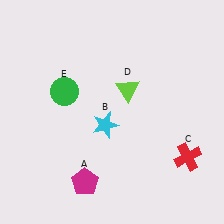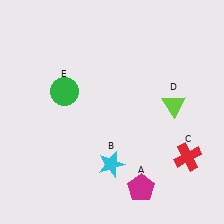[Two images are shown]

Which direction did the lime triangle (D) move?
The lime triangle (D) moved right.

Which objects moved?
The objects that moved are: the magenta pentagon (A), the cyan star (B), the lime triangle (D).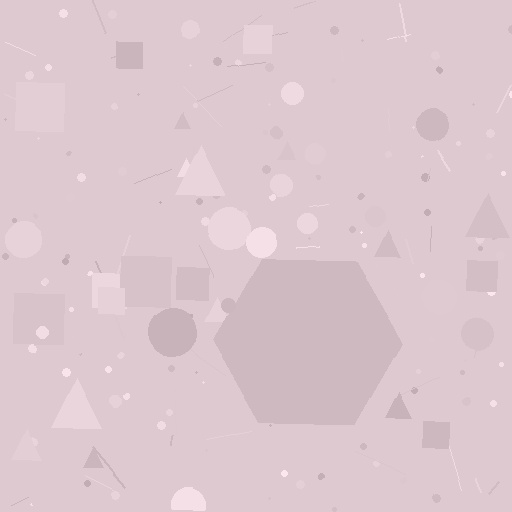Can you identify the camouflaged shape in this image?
The camouflaged shape is a hexagon.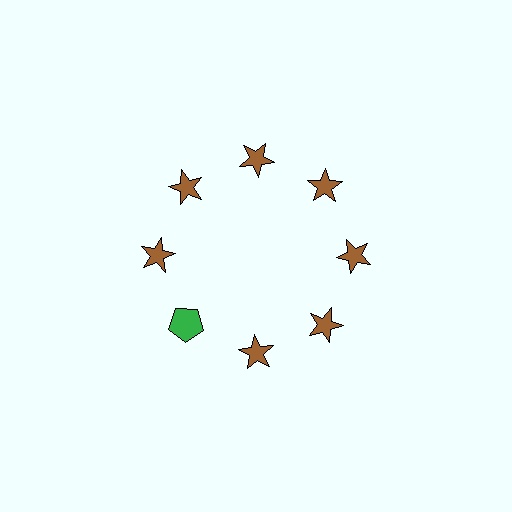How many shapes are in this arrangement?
There are 8 shapes arranged in a ring pattern.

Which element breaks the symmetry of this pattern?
The green pentagon at roughly the 8 o'clock position breaks the symmetry. All other shapes are brown stars.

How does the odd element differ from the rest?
It differs in both color (green instead of brown) and shape (pentagon instead of star).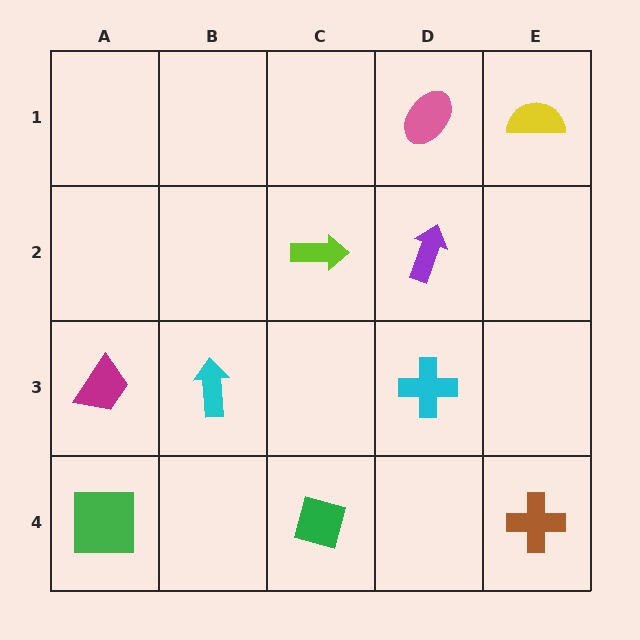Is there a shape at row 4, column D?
No, that cell is empty.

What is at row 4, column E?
A brown cross.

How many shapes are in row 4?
3 shapes.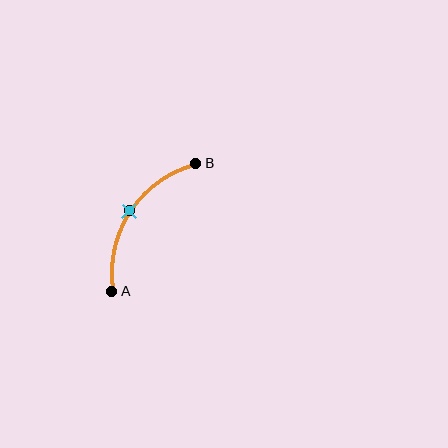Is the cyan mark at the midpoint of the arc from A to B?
Yes. The cyan mark lies on the arc at equal arc-length from both A and B — it is the arc midpoint.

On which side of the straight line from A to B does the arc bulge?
The arc bulges to the left of the straight line connecting A and B.